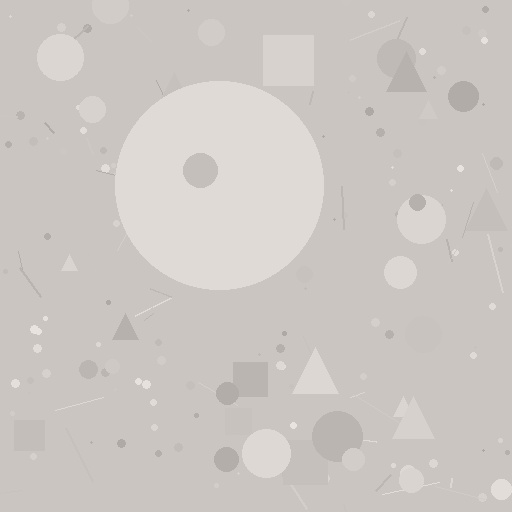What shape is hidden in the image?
A circle is hidden in the image.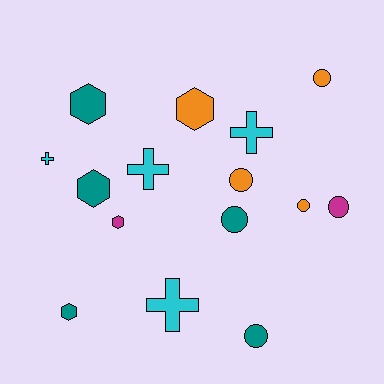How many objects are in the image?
There are 15 objects.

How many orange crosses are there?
There are no orange crosses.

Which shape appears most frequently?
Circle, with 6 objects.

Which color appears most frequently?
Teal, with 5 objects.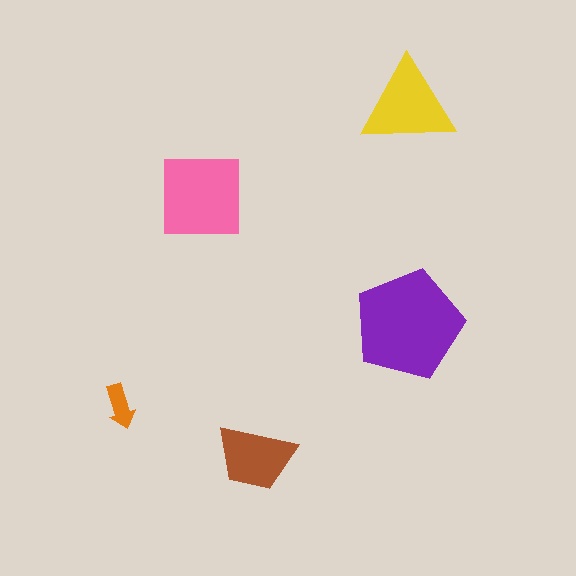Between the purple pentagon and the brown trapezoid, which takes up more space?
The purple pentagon.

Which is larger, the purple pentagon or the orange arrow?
The purple pentagon.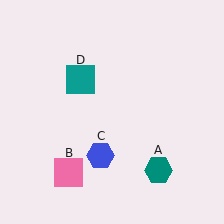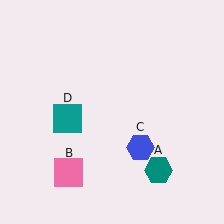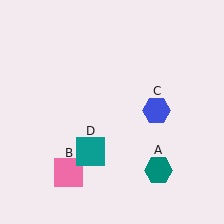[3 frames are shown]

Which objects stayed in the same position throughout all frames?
Teal hexagon (object A) and pink square (object B) remained stationary.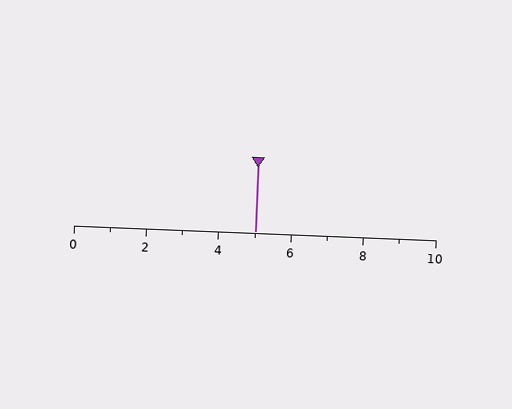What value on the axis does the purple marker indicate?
The marker indicates approximately 5.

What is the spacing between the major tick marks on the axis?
The major ticks are spaced 2 apart.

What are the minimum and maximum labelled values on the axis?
The axis runs from 0 to 10.